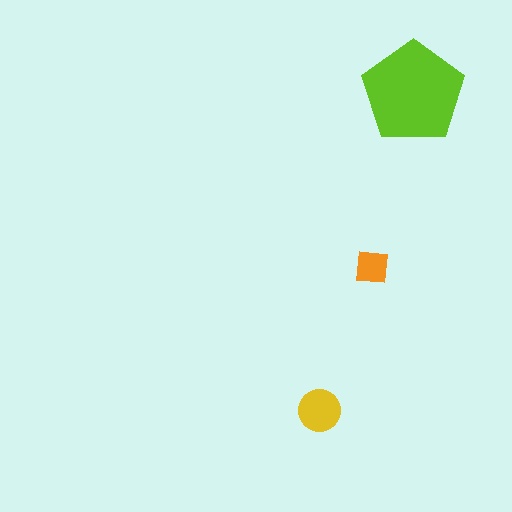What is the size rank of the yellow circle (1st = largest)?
2nd.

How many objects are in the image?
There are 3 objects in the image.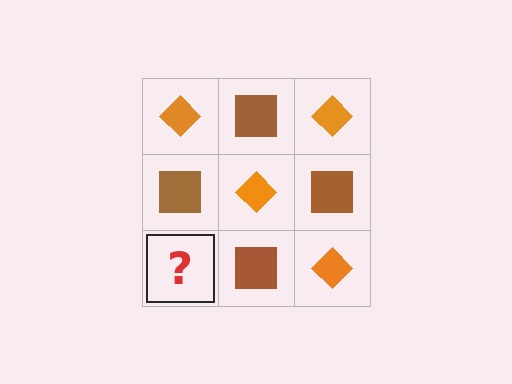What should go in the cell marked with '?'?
The missing cell should contain an orange diamond.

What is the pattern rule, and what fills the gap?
The rule is that it alternates orange diamond and brown square in a checkerboard pattern. The gap should be filled with an orange diamond.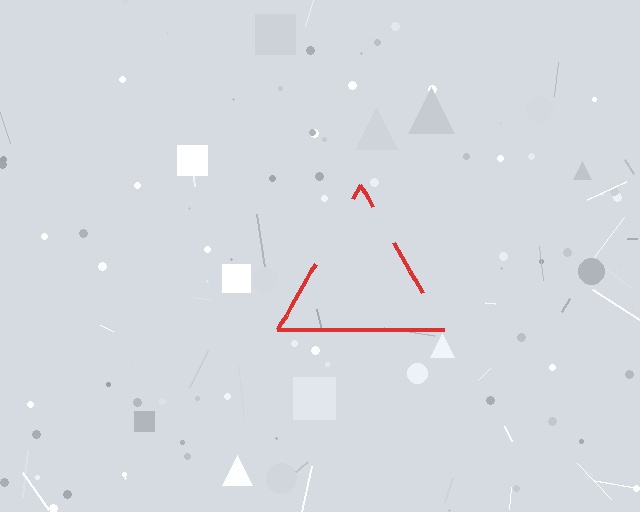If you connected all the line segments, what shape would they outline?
They would outline a triangle.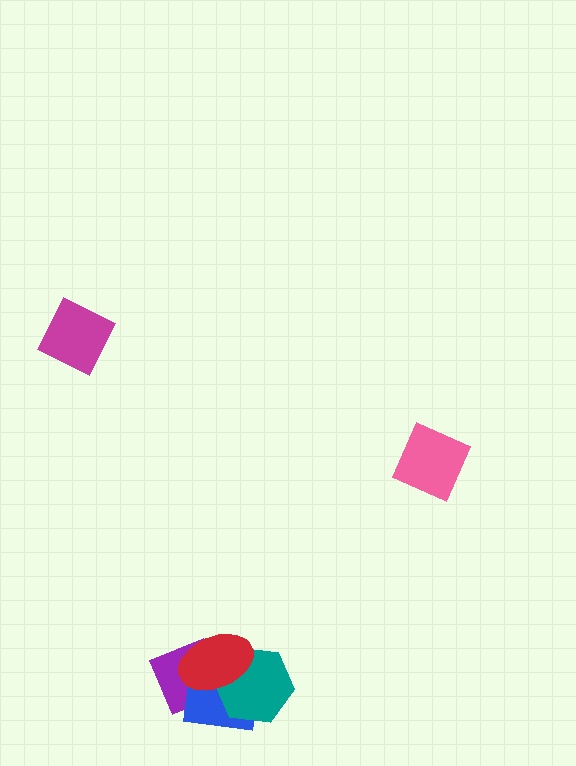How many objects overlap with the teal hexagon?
3 objects overlap with the teal hexagon.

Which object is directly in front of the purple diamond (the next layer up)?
The blue square is directly in front of the purple diamond.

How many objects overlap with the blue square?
3 objects overlap with the blue square.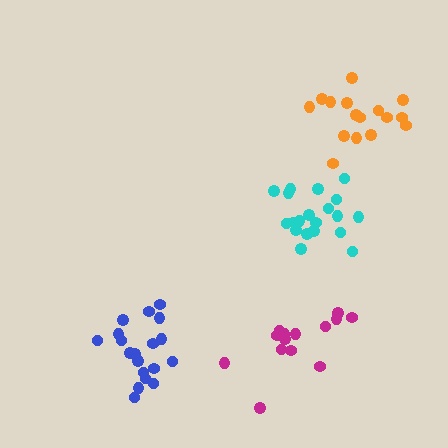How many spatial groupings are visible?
There are 4 spatial groupings.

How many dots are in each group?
Group 1: 19 dots, Group 2: 14 dots, Group 3: 16 dots, Group 4: 20 dots (69 total).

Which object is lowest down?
The blue cluster is bottommost.